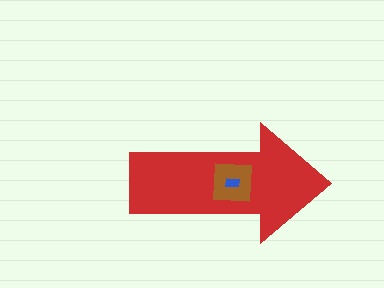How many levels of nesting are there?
3.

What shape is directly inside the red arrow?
The brown square.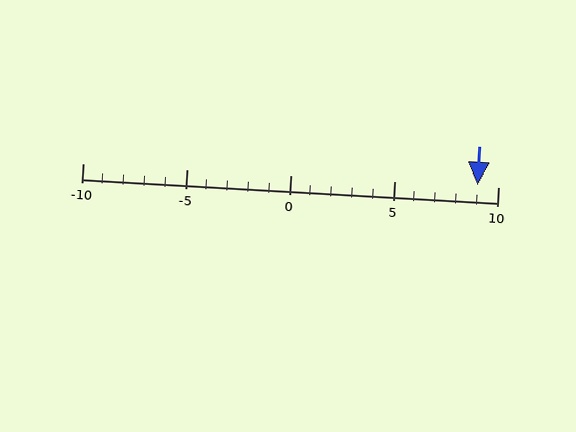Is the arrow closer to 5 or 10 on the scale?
The arrow is closer to 10.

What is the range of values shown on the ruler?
The ruler shows values from -10 to 10.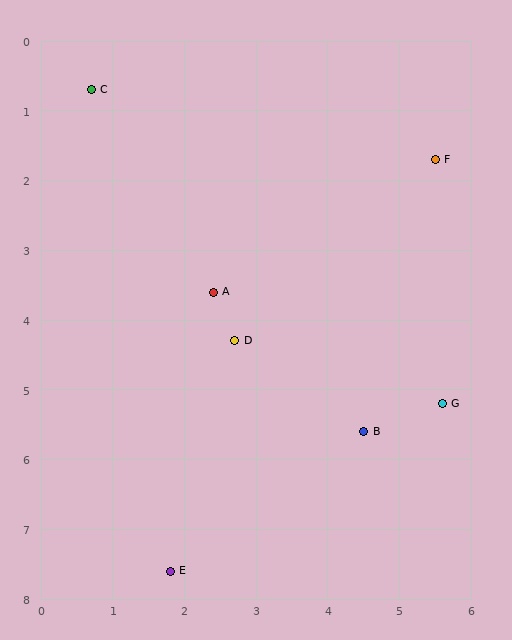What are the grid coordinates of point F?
Point F is at approximately (5.5, 1.7).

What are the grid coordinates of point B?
Point B is at approximately (4.5, 5.6).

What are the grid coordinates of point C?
Point C is at approximately (0.7, 0.7).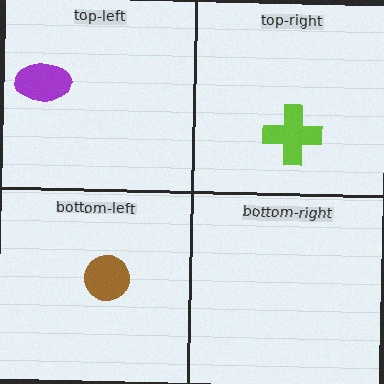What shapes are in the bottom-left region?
The brown circle.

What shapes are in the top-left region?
The purple ellipse.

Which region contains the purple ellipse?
The top-left region.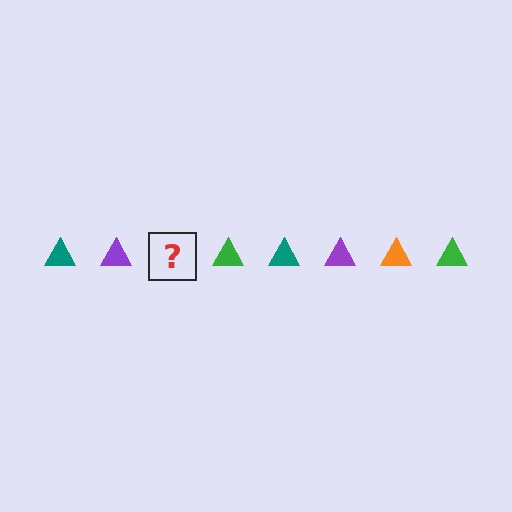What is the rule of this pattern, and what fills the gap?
The rule is that the pattern cycles through teal, purple, orange, green triangles. The gap should be filled with an orange triangle.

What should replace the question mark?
The question mark should be replaced with an orange triangle.